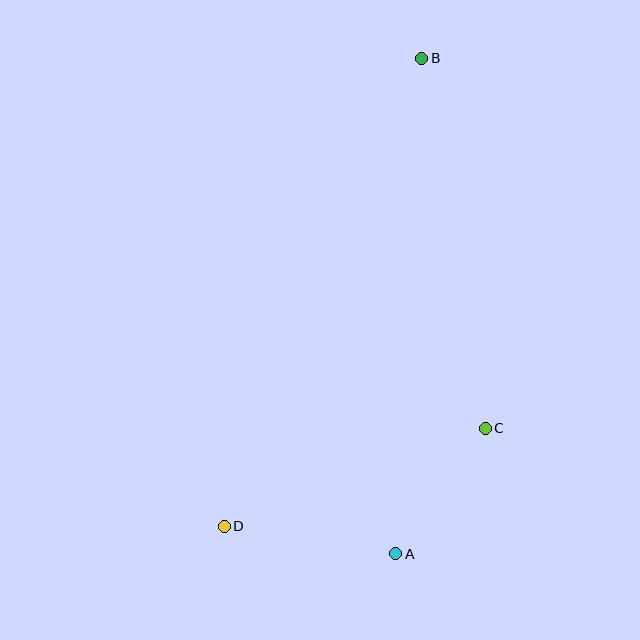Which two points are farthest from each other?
Points B and D are farthest from each other.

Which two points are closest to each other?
Points A and C are closest to each other.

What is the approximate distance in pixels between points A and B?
The distance between A and B is approximately 496 pixels.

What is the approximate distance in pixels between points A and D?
The distance between A and D is approximately 174 pixels.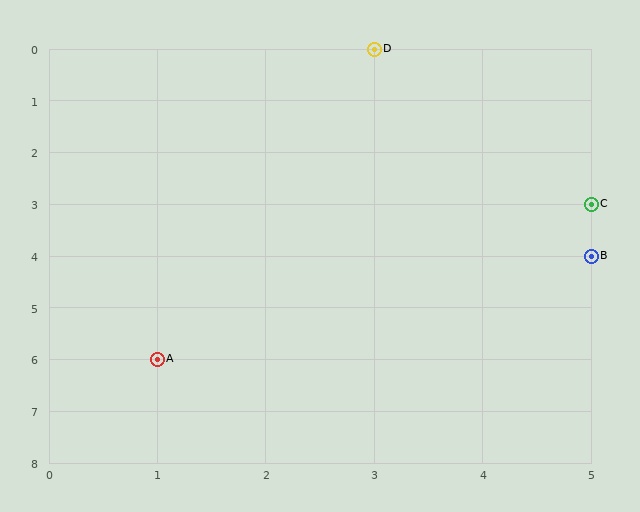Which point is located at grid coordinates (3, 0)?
Point D is at (3, 0).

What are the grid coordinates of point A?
Point A is at grid coordinates (1, 6).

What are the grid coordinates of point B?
Point B is at grid coordinates (5, 4).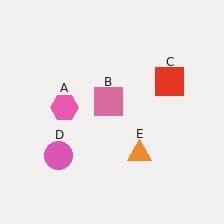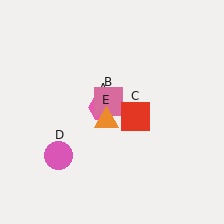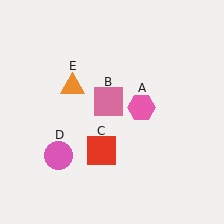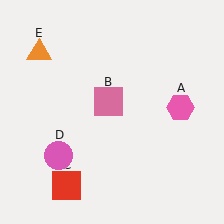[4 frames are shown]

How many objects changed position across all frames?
3 objects changed position: pink hexagon (object A), red square (object C), orange triangle (object E).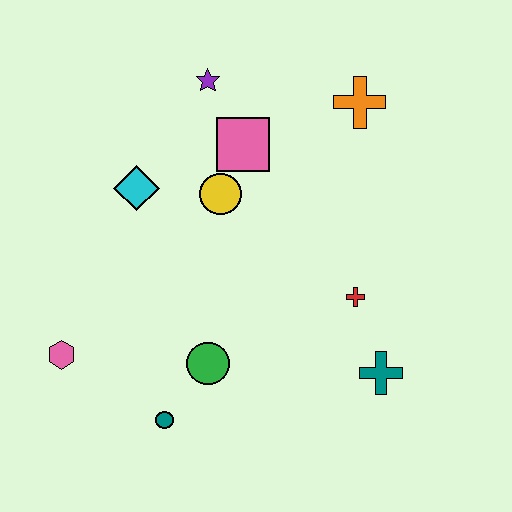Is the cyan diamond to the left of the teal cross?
Yes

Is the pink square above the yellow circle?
Yes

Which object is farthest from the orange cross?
The pink hexagon is farthest from the orange cross.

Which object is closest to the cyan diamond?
The yellow circle is closest to the cyan diamond.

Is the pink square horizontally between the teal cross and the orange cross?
No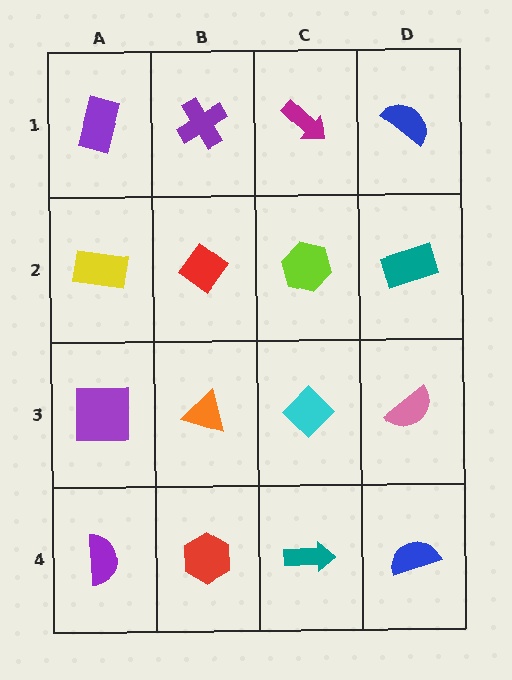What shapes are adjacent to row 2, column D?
A blue semicircle (row 1, column D), a pink semicircle (row 3, column D), a lime hexagon (row 2, column C).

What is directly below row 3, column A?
A purple semicircle.